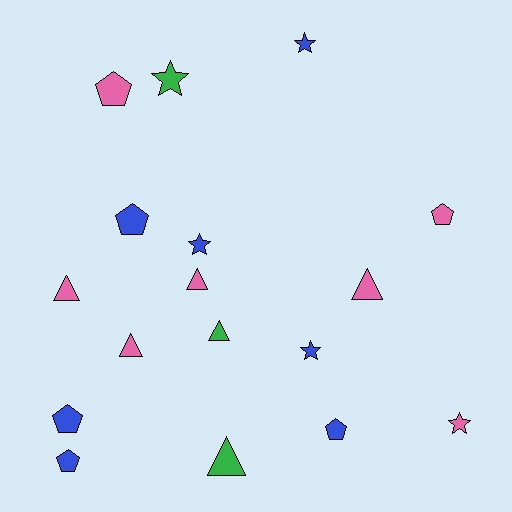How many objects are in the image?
There are 17 objects.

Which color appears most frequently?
Blue, with 7 objects.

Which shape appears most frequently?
Pentagon, with 6 objects.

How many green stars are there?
There is 1 green star.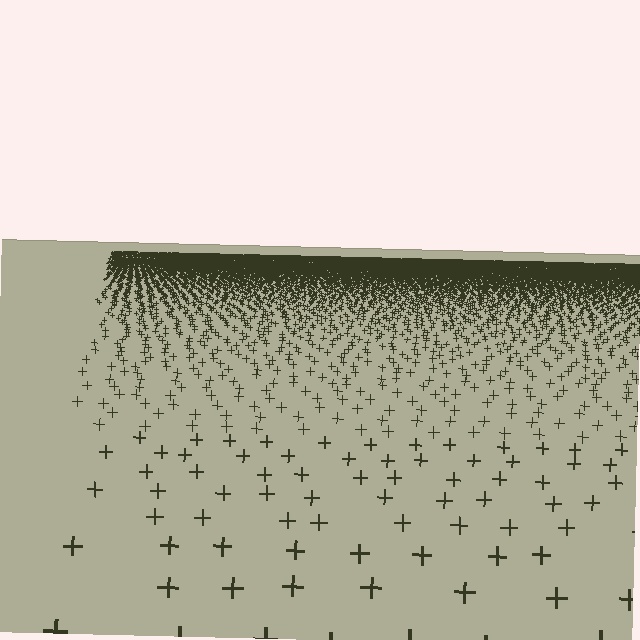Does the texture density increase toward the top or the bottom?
Density increases toward the top.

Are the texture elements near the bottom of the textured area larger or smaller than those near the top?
Larger. Near the bottom, elements are closer to the viewer and appear at a bigger on-screen size.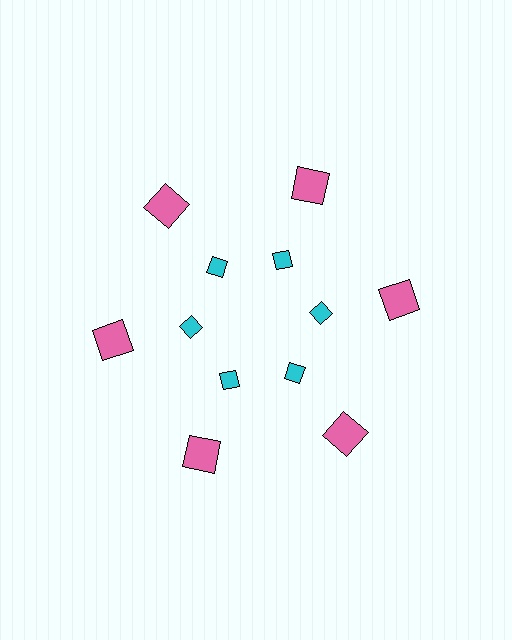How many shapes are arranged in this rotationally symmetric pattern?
There are 12 shapes, arranged in 6 groups of 2.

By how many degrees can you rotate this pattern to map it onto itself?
The pattern maps onto itself every 60 degrees of rotation.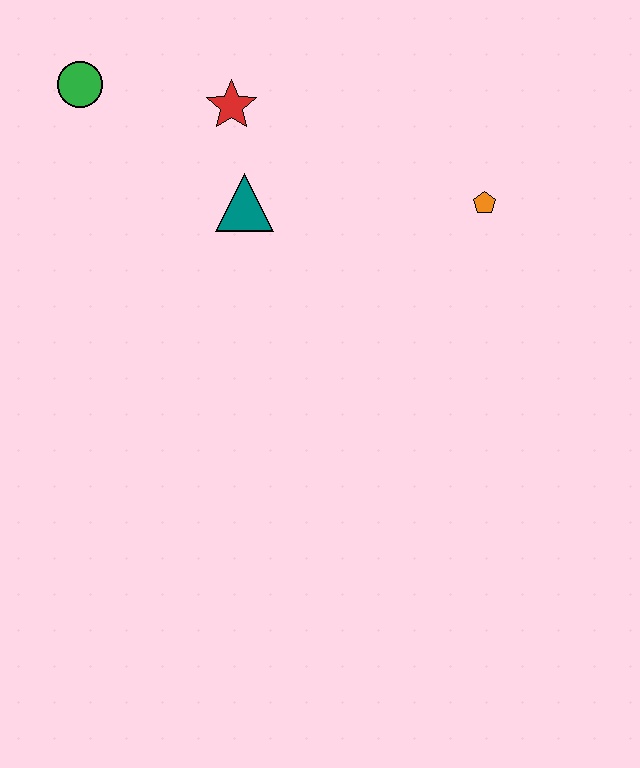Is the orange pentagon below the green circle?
Yes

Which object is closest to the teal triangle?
The red star is closest to the teal triangle.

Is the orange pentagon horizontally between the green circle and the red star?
No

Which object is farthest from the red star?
The orange pentagon is farthest from the red star.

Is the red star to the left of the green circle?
No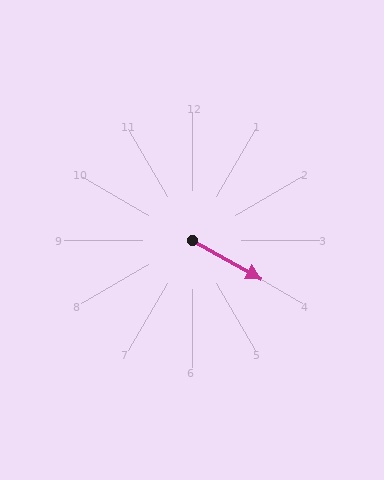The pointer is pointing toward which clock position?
Roughly 4 o'clock.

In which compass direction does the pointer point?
Southeast.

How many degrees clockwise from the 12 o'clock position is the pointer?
Approximately 119 degrees.